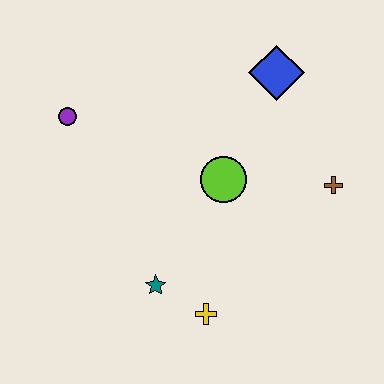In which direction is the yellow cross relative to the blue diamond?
The yellow cross is below the blue diamond.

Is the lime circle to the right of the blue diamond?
No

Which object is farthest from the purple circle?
The brown cross is farthest from the purple circle.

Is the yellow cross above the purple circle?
No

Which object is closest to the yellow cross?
The teal star is closest to the yellow cross.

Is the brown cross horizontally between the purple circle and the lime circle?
No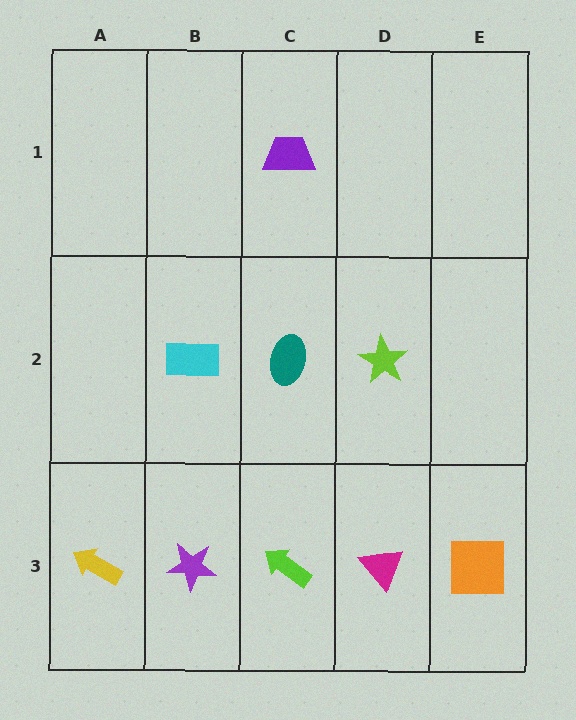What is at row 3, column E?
An orange square.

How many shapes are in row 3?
5 shapes.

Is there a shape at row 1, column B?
No, that cell is empty.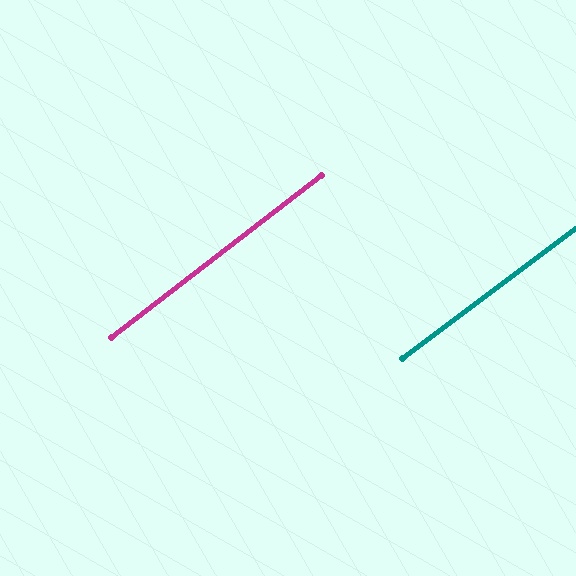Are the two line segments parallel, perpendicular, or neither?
Parallel — their directions differ by only 0.9°.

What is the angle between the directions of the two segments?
Approximately 1 degree.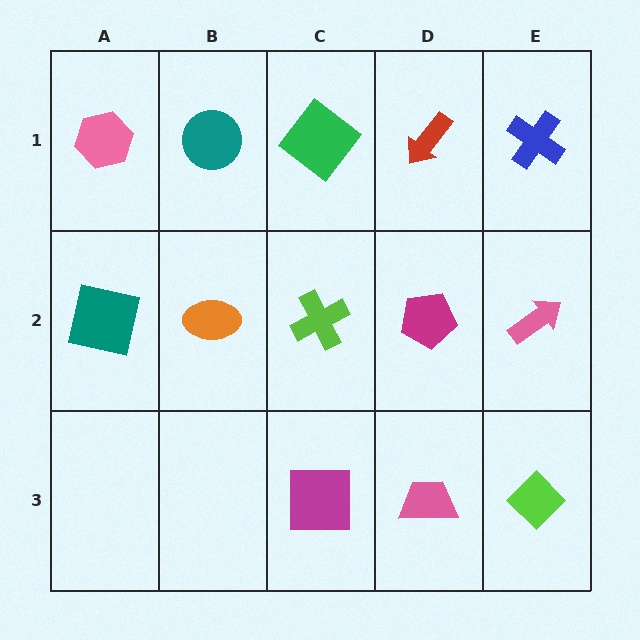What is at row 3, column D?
A pink trapezoid.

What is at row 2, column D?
A magenta pentagon.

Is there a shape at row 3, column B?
No, that cell is empty.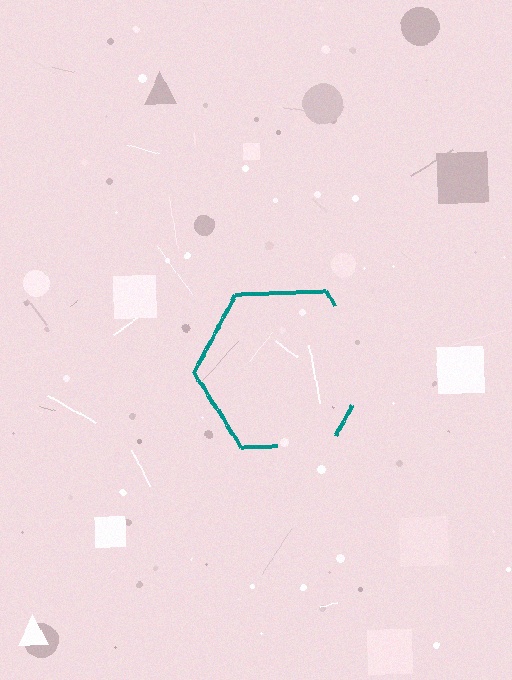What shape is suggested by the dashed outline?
The dashed outline suggests a hexagon.